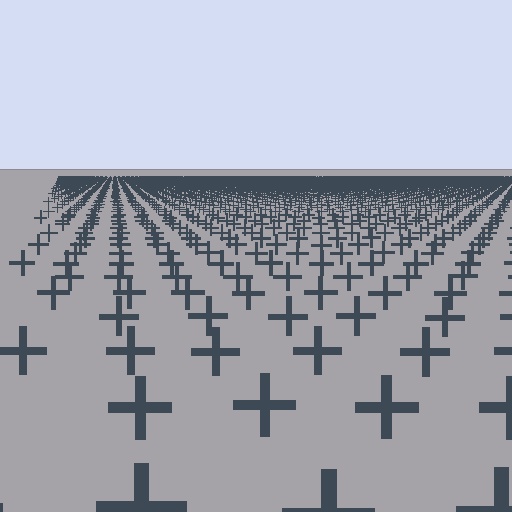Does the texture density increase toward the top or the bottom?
Density increases toward the top.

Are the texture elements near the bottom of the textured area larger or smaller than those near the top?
Larger. Near the bottom, elements are closer to the viewer and appear at a bigger on-screen size.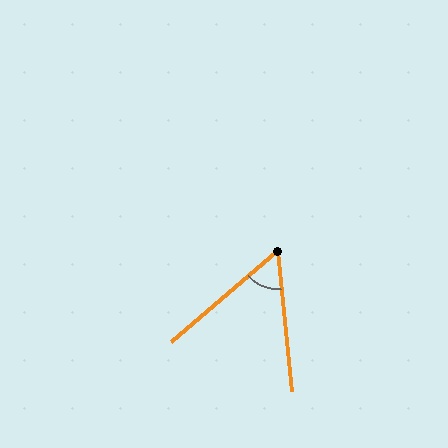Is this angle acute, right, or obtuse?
It is acute.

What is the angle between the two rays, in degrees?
Approximately 55 degrees.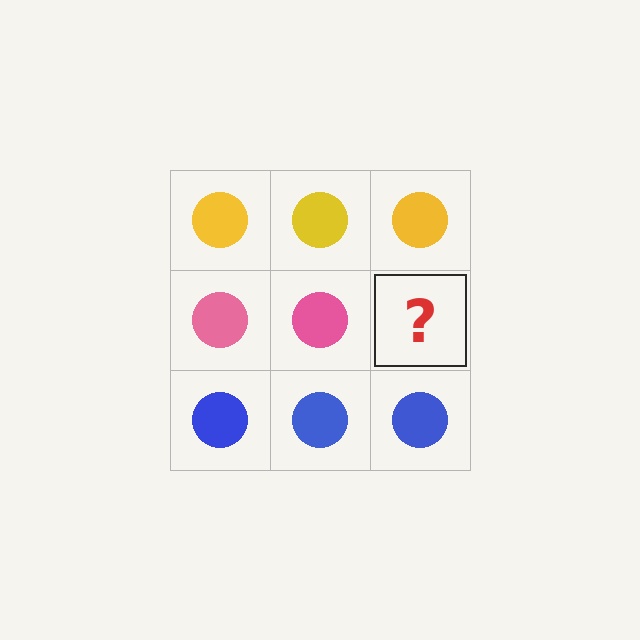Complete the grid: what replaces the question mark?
The question mark should be replaced with a pink circle.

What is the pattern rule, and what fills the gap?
The rule is that each row has a consistent color. The gap should be filled with a pink circle.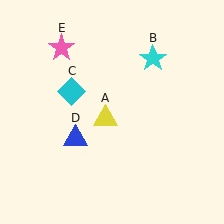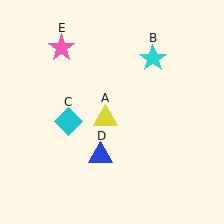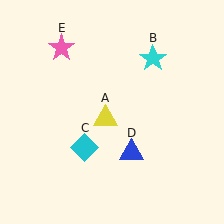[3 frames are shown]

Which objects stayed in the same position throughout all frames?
Yellow triangle (object A) and cyan star (object B) and pink star (object E) remained stationary.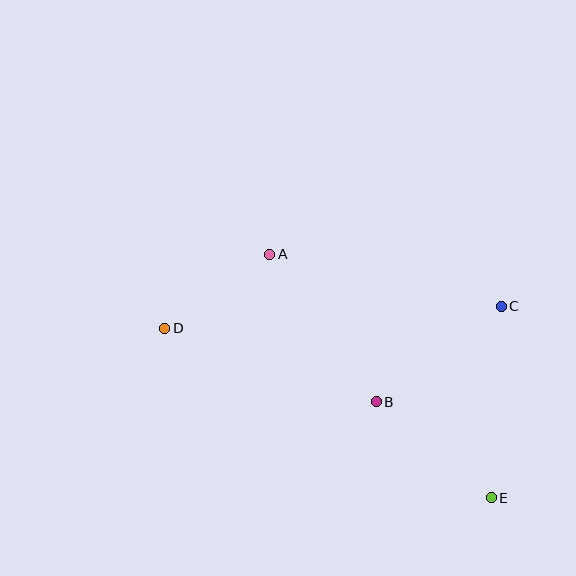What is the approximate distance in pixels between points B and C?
The distance between B and C is approximately 157 pixels.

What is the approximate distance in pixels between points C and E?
The distance between C and E is approximately 192 pixels.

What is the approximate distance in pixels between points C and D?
The distance between C and D is approximately 337 pixels.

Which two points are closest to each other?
Points A and D are closest to each other.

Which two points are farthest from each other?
Points D and E are farthest from each other.